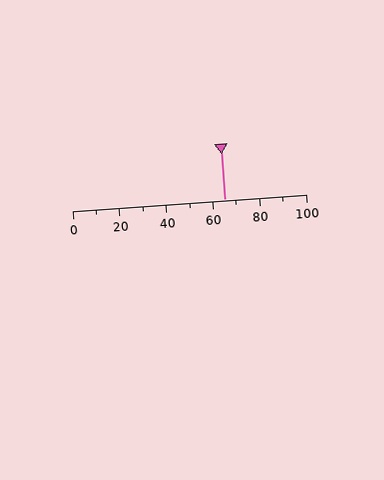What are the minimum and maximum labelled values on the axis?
The axis runs from 0 to 100.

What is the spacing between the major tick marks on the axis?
The major ticks are spaced 20 apart.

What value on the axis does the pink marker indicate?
The marker indicates approximately 65.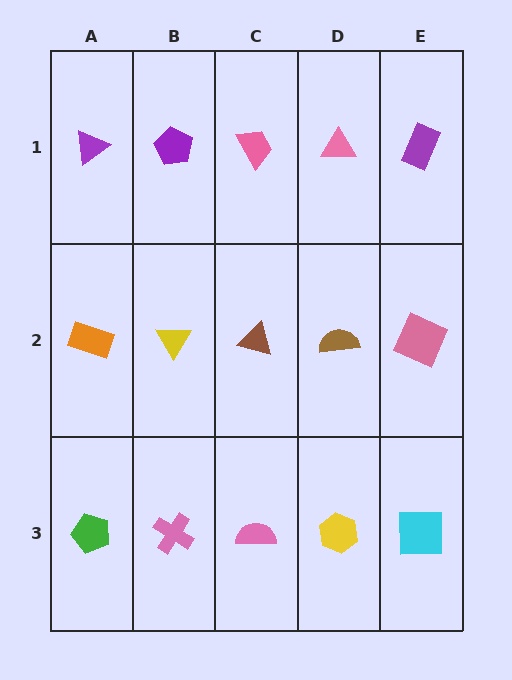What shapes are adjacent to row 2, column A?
A purple triangle (row 1, column A), a green pentagon (row 3, column A), a yellow triangle (row 2, column B).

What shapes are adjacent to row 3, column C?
A brown triangle (row 2, column C), a pink cross (row 3, column B), a yellow hexagon (row 3, column D).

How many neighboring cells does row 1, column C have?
3.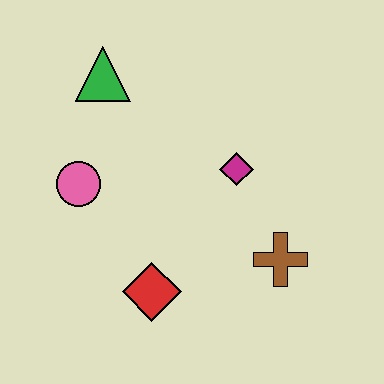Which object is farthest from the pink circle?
The brown cross is farthest from the pink circle.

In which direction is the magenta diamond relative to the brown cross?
The magenta diamond is above the brown cross.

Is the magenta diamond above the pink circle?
Yes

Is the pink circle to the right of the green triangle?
No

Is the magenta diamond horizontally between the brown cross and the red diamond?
Yes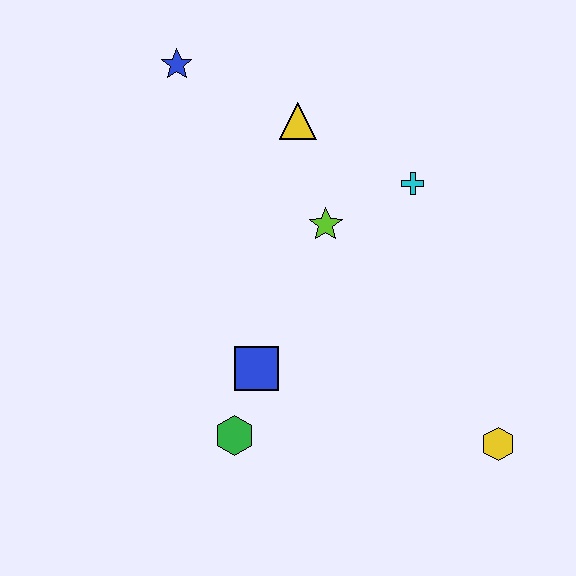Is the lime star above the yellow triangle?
No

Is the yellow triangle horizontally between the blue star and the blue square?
No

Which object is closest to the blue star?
The yellow triangle is closest to the blue star.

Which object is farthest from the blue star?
The yellow hexagon is farthest from the blue star.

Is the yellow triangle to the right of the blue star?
Yes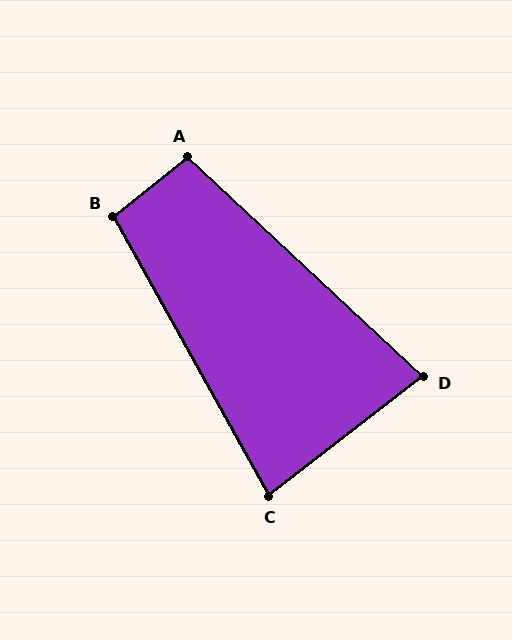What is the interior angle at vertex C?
Approximately 82 degrees (acute).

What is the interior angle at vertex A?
Approximately 98 degrees (obtuse).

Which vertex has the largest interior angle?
B, at approximately 99 degrees.